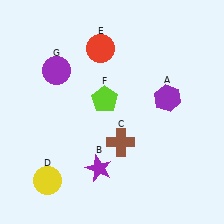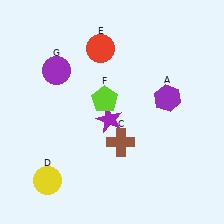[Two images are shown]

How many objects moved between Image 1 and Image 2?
1 object moved between the two images.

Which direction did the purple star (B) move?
The purple star (B) moved up.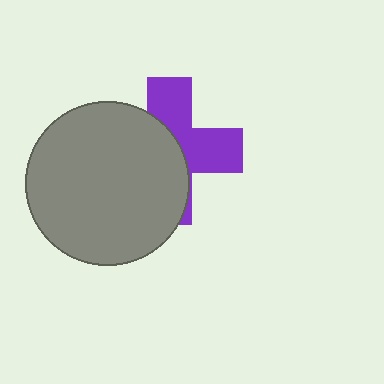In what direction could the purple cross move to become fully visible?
The purple cross could move right. That would shift it out from behind the gray circle entirely.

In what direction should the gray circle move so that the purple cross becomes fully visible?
The gray circle should move left. That is the shortest direction to clear the overlap and leave the purple cross fully visible.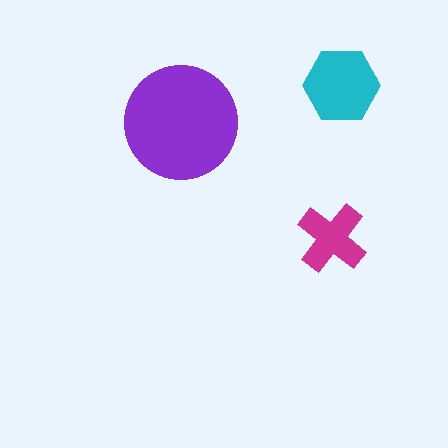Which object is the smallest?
The magenta cross.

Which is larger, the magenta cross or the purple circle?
The purple circle.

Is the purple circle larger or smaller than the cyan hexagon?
Larger.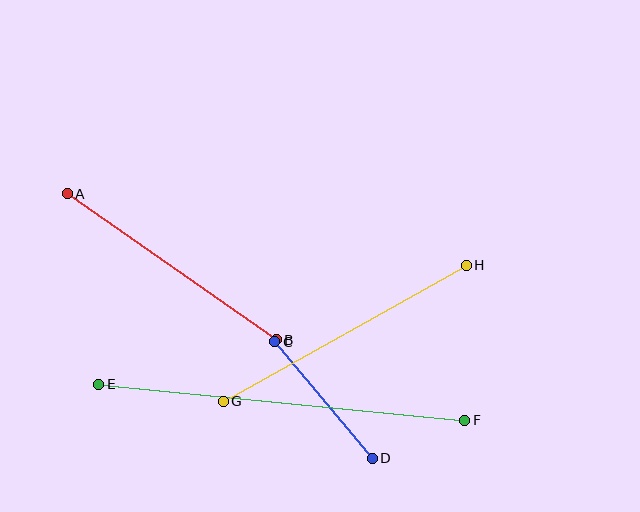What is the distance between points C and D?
The distance is approximately 152 pixels.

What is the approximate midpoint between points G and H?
The midpoint is at approximately (345, 333) pixels.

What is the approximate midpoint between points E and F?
The midpoint is at approximately (282, 402) pixels.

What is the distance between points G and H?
The distance is approximately 279 pixels.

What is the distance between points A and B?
The distance is approximately 255 pixels.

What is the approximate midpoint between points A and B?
The midpoint is at approximately (172, 267) pixels.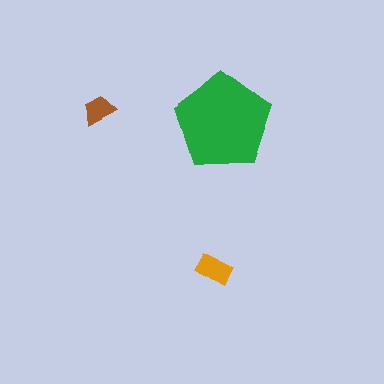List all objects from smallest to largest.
The brown trapezoid, the orange rectangle, the green pentagon.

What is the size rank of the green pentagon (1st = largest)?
1st.